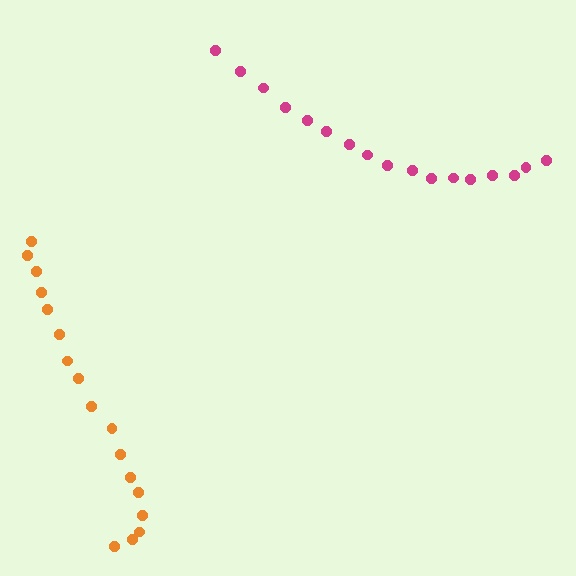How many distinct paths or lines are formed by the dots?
There are 2 distinct paths.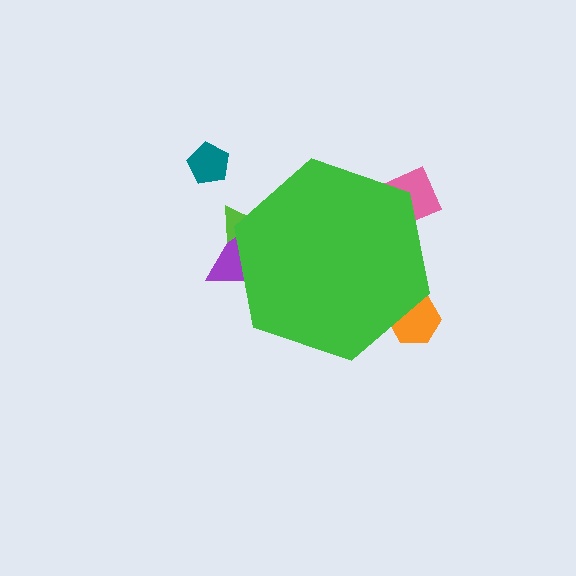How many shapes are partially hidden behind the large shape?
4 shapes are partially hidden.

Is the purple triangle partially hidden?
Yes, the purple triangle is partially hidden behind the green hexagon.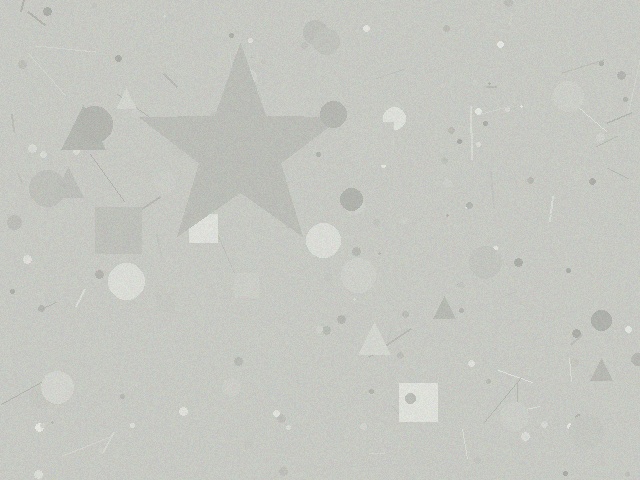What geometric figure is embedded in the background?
A star is embedded in the background.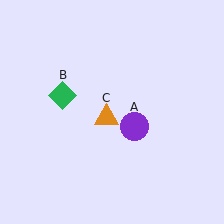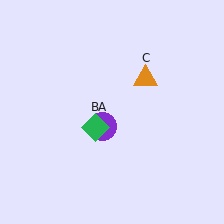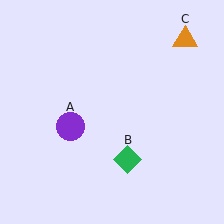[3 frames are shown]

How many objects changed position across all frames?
3 objects changed position: purple circle (object A), green diamond (object B), orange triangle (object C).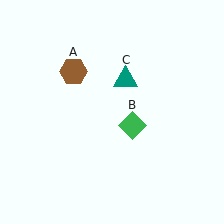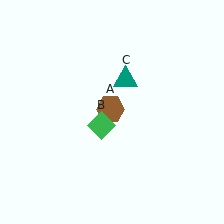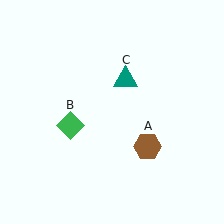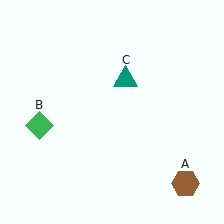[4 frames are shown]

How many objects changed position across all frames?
2 objects changed position: brown hexagon (object A), green diamond (object B).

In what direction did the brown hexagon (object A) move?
The brown hexagon (object A) moved down and to the right.